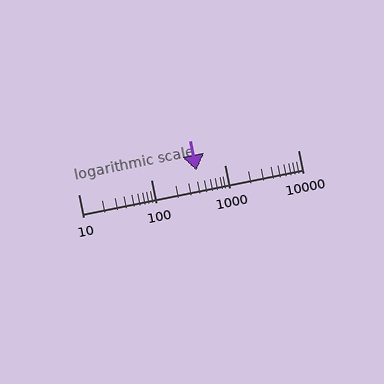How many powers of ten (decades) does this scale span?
The scale spans 3 decades, from 10 to 10000.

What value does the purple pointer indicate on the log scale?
The pointer indicates approximately 410.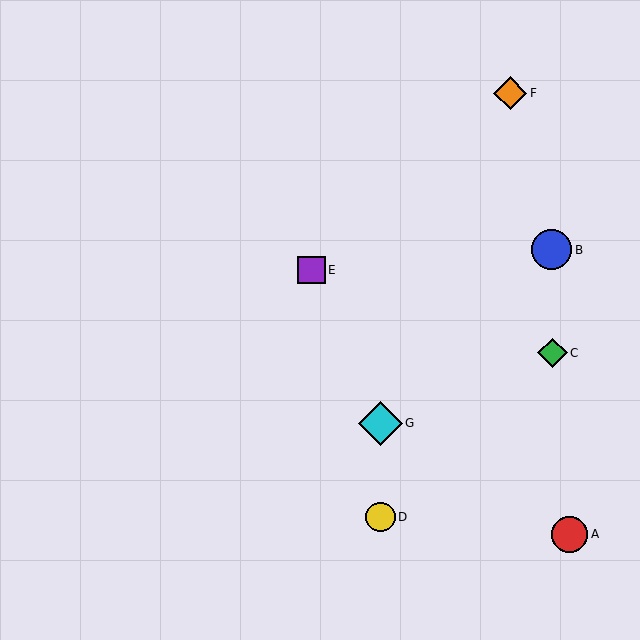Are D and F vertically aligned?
No, D is at x≈380 and F is at x≈510.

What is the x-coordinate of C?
Object C is at x≈553.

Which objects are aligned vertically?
Objects D, G are aligned vertically.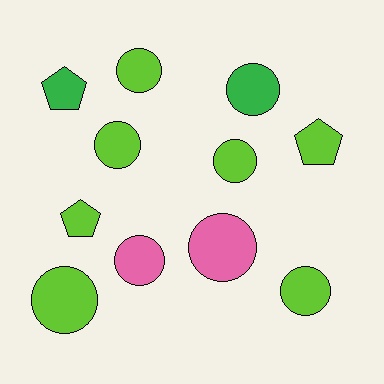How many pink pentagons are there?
There are no pink pentagons.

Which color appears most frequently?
Lime, with 7 objects.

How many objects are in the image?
There are 11 objects.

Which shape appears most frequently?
Circle, with 8 objects.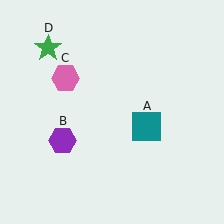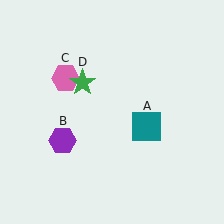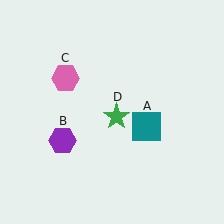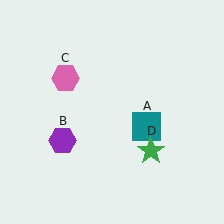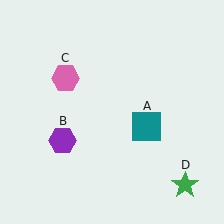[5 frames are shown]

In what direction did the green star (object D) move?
The green star (object D) moved down and to the right.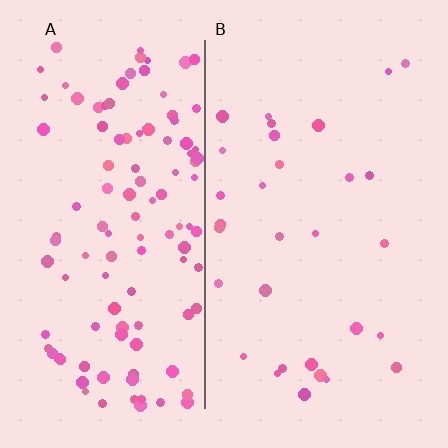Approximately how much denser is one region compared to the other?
Approximately 3.7× — region A over region B.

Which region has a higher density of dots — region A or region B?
A (the left).